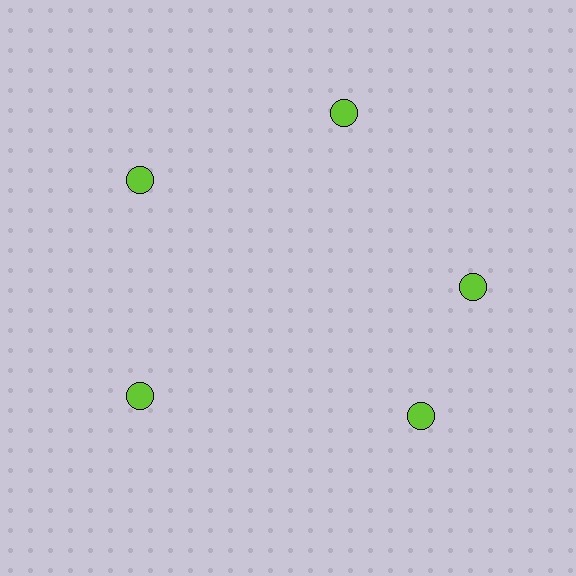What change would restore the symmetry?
The symmetry would be restored by rotating it back into even spacing with its neighbors so that all 5 circles sit at equal angles and equal distance from the center.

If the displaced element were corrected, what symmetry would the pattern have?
It would have 5-fold rotational symmetry — the pattern would map onto itself every 72 degrees.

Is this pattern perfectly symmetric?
No. The 5 lime circles are arranged in a ring, but one element near the 5 o'clock position is rotated out of alignment along the ring, breaking the 5-fold rotational symmetry.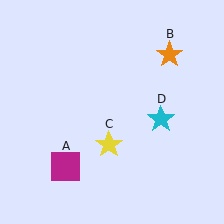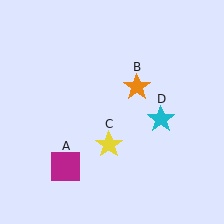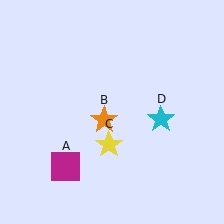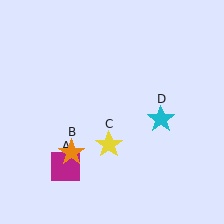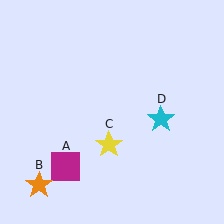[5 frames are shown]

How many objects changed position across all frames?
1 object changed position: orange star (object B).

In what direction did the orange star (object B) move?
The orange star (object B) moved down and to the left.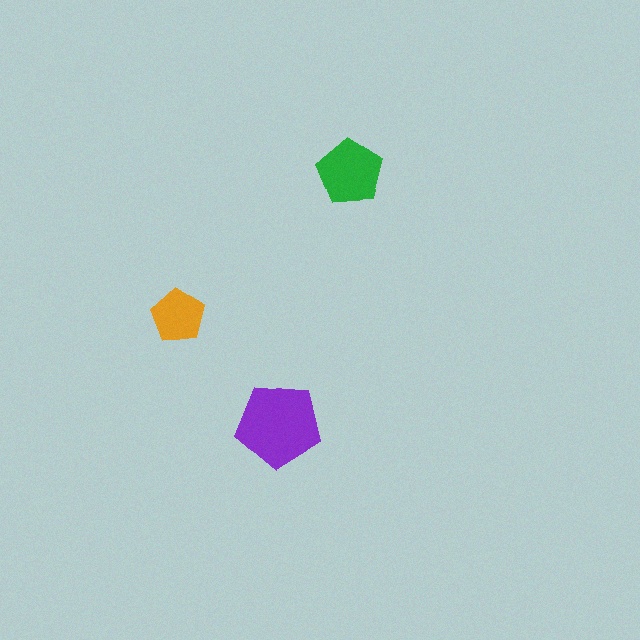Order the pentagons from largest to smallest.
the purple one, the green one, the orange one.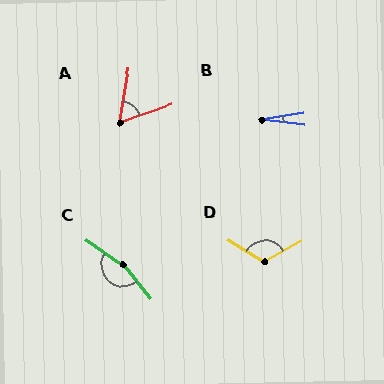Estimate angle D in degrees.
Approximately 120 degrees.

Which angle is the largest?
C, at approximately 163 degrees.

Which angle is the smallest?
B, at approximately 17 degrees.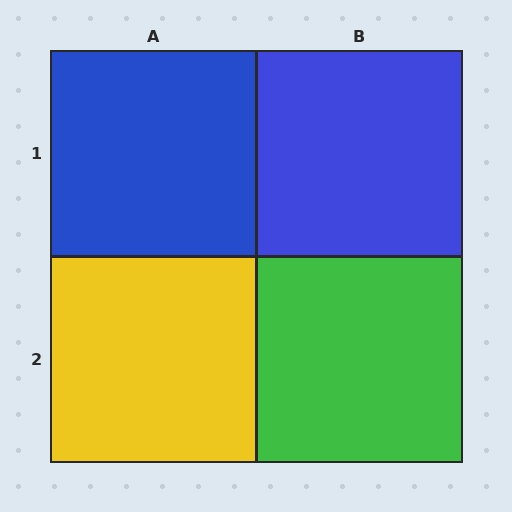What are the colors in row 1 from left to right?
Blue, blue.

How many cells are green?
1 cell is green.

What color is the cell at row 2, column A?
Yellow.